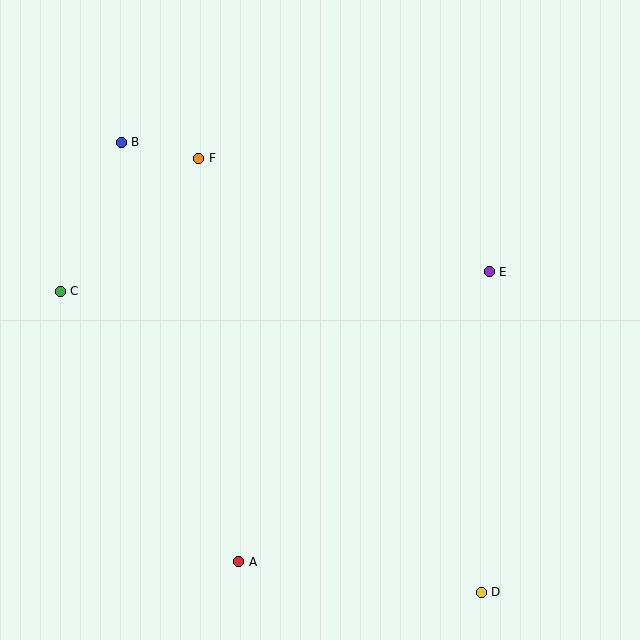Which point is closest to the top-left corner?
Point B is closest to the top-left corner.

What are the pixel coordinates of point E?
Point E is at (489, 272).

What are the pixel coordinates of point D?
Point D is at (481, 592).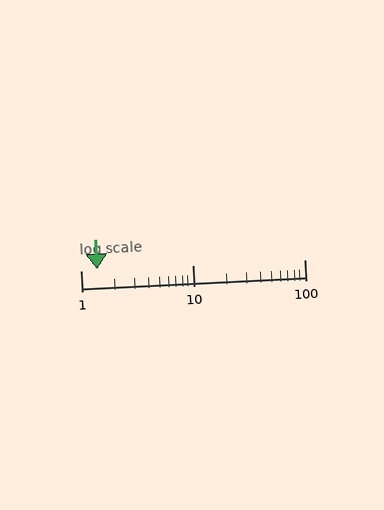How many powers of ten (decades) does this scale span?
The scale spans 2 decades, from 1 to 100.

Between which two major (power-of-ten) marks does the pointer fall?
The pointer is between 1 and 10.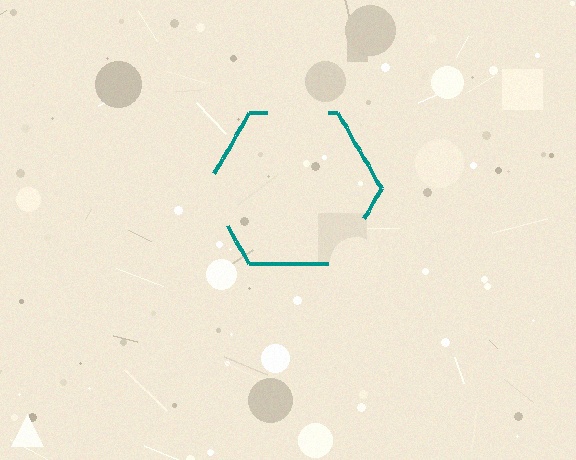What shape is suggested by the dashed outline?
The dashed outline suggests a hexagon.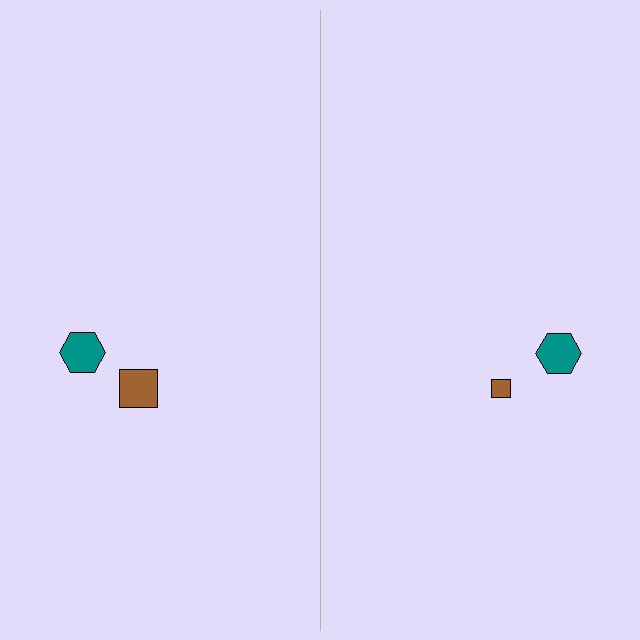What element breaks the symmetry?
The brown square on the right side has a different size than its mirror counterpart.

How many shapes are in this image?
There are 4 shapes in this image.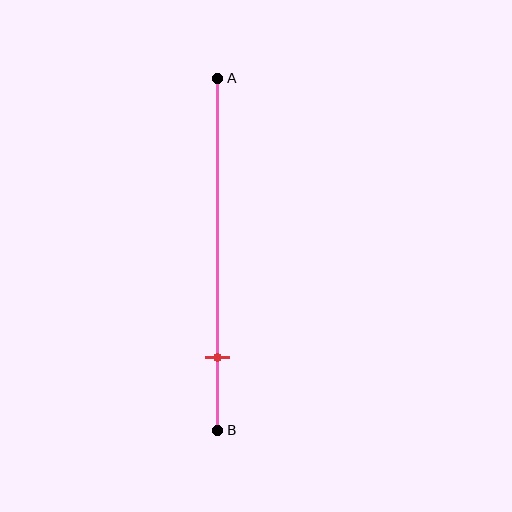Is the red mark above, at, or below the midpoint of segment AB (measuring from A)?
The red mark is below the midpoint of segment AB.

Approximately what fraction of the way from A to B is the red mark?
The red mark is approximately 80% of the way from A to B.